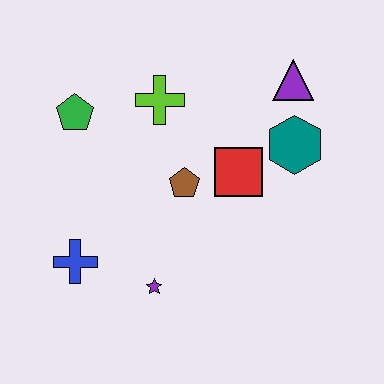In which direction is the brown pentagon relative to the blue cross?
The brown pentagon is to the right of the blue cross.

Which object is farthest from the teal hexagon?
The blue cross is farthest from the teal hexagon.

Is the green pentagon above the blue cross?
Yes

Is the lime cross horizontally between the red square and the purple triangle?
No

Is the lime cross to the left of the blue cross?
No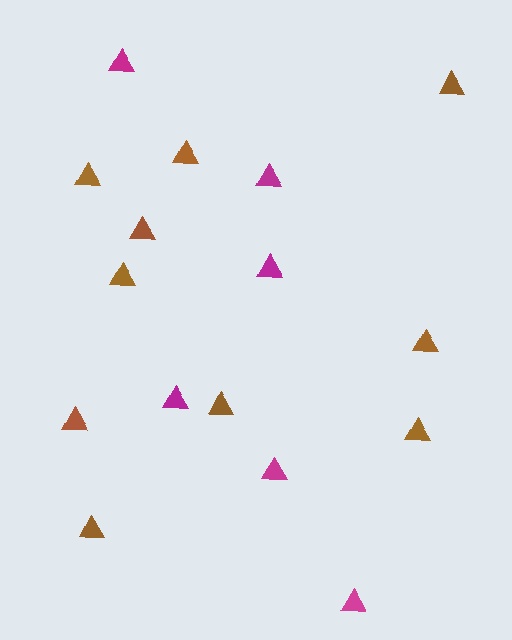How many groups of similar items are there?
There are 2 groups: one group of brown triangles (10) and one group of magenta triangles (6).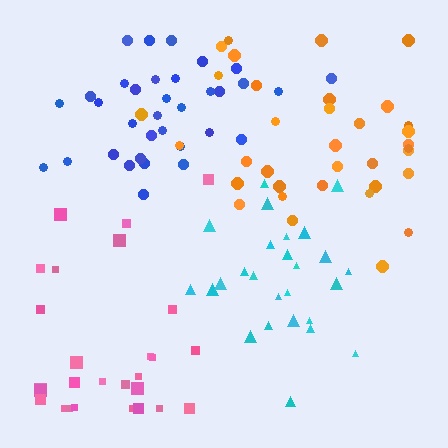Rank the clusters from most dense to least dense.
cyan, blue, orange, pink.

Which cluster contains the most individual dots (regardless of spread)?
Orange (35).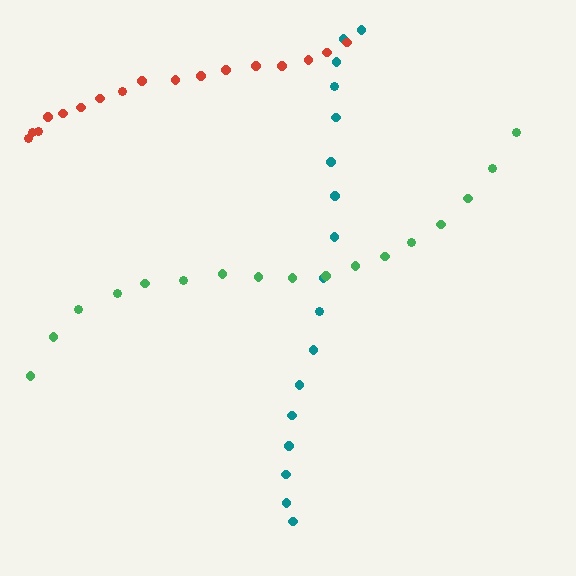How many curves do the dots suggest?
There are 3 distinct paths.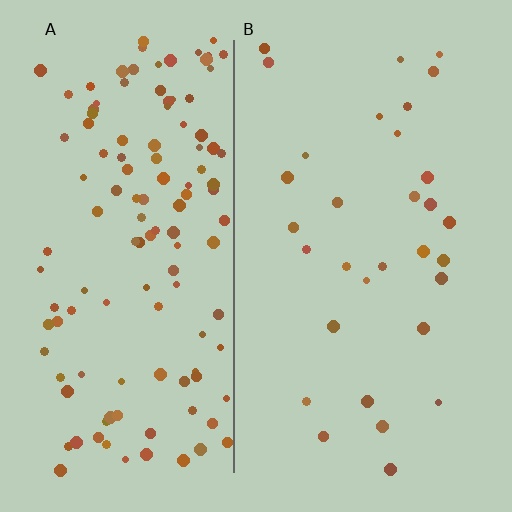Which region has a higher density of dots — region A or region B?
A (the left).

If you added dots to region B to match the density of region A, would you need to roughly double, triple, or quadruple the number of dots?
Approximately quadruple.